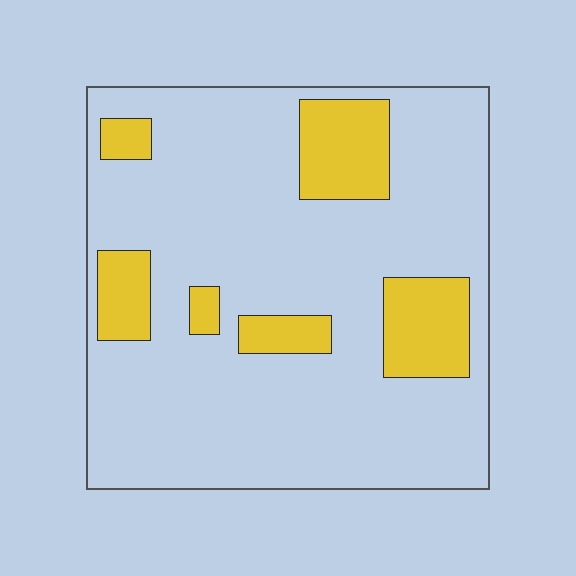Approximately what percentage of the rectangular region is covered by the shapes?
Approximately 20%.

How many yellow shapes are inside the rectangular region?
6.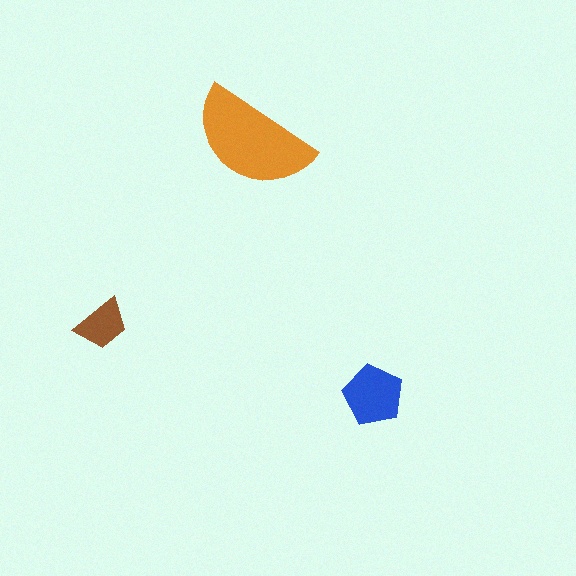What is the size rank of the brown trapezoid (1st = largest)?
3rd.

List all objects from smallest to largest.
The brown trapezoid, the blue pentagon, the orange semicircle.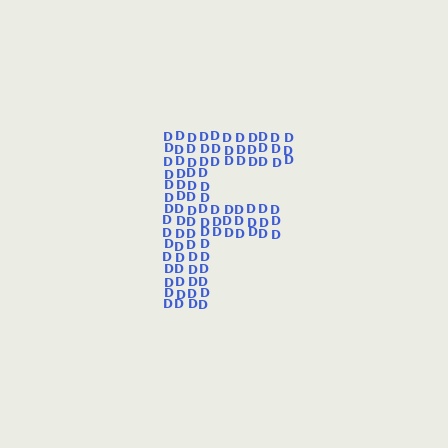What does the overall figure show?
The overall figure shows the letter F.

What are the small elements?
The small elements are letter D's.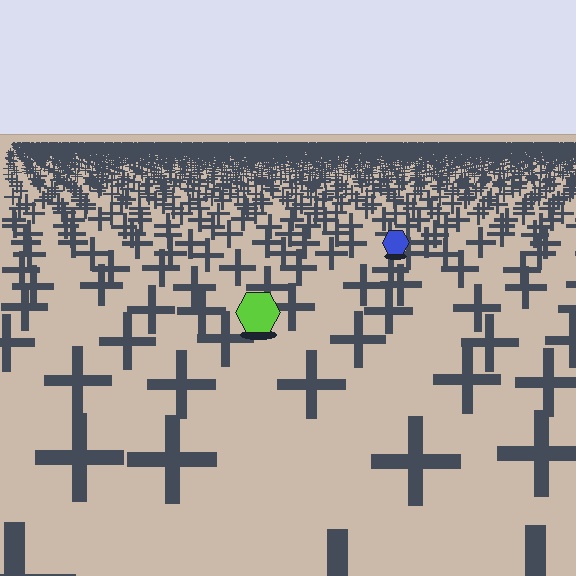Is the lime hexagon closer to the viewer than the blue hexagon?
Yes. The lime hexagon is closer — you can tell from the texture gradient: the ground texture is coarser near it.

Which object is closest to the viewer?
The lime hexagon is closest. The texture marks near it are larger and more spread out.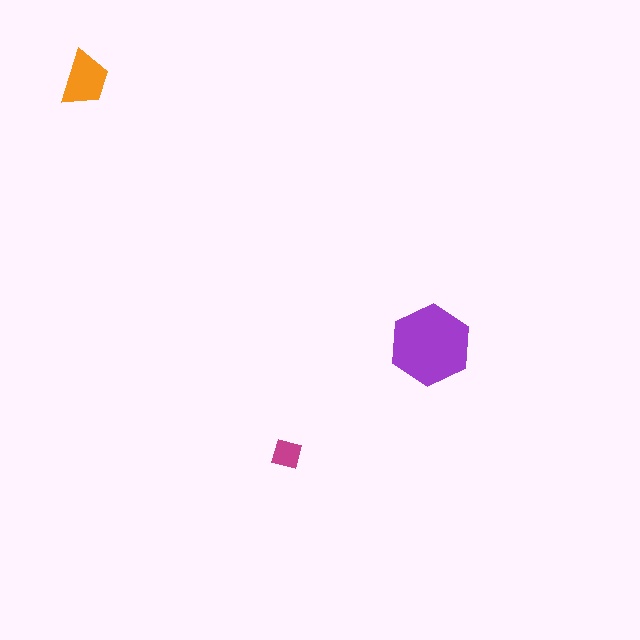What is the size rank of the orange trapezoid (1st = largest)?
2nd.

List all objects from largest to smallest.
The purple hexagon, the orange trapezoid, the magenta square.